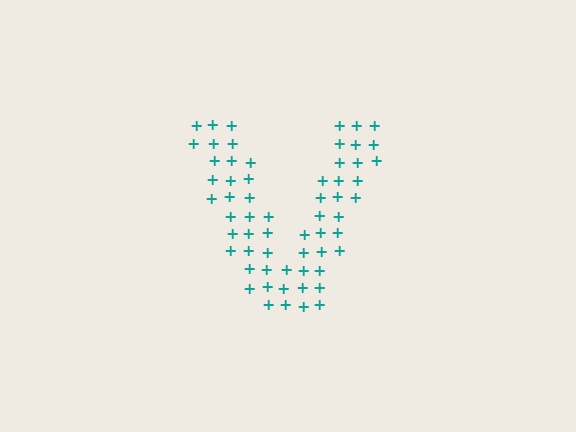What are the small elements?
The small elements are plus signs.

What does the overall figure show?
The overall figure shows the letter V.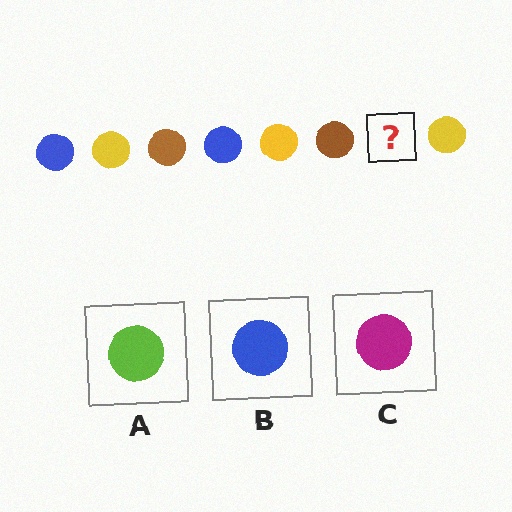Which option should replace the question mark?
Option B.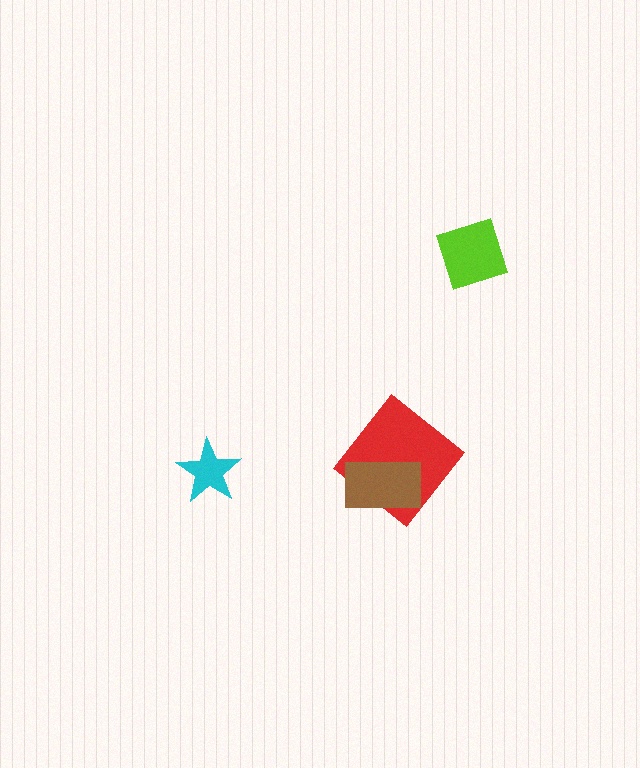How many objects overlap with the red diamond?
1 object overlaps with the red diamond.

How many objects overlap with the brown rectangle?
1 object overlaps with the brown rectangle.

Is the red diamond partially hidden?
Yes, it is partially covered by another shape.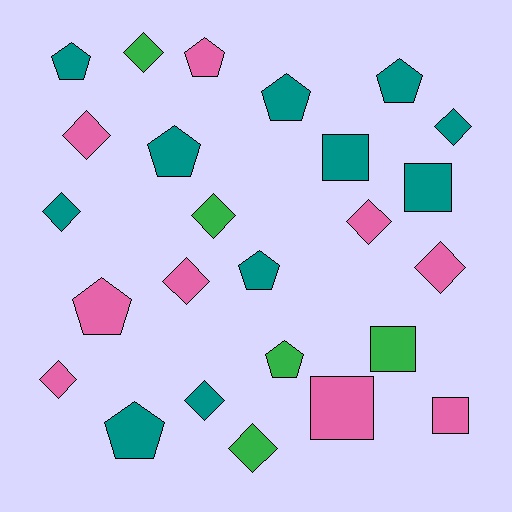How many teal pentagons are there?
There are 6 teal pentagons.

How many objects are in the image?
There are 25 objects.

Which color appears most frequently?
Teal, with 11 objects.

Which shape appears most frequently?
Diamond, with 11 objects.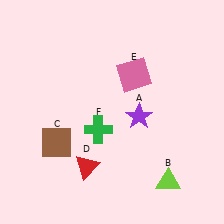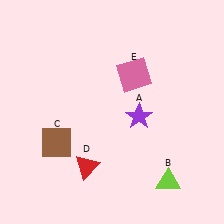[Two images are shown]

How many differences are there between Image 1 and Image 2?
There is 1 difference between the two images.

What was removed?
The green cross (F) was removed in Image 2.